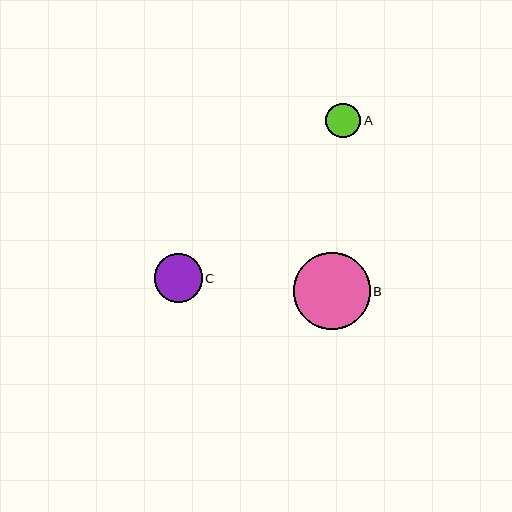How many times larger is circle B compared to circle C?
Circle B is approximately 1.6 times the size of circle C.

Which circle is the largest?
Circle B is the largest with a size of approximately 77 pixels.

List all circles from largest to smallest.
From largest to smallest: B, C, A.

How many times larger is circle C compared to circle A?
Circle C is approximately 1.4 times the size of circle A.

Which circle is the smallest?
Circle A is the smallest with a size of approximately 35 pixels.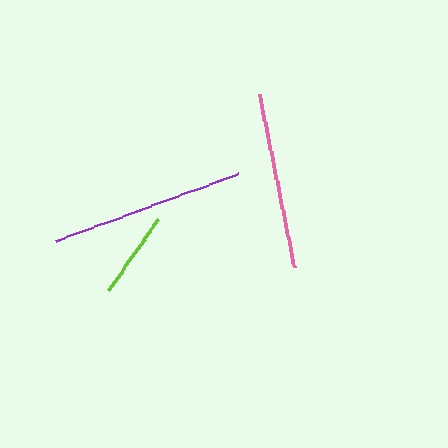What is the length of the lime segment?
The lime segment is approximately 86 pixels long.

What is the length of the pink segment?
The pink segment is approximately 176 pixels long.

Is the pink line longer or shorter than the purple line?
The purple line is longer than the pink line.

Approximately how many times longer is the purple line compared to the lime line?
The purple line is approximately 2.2 times the length of the lime line.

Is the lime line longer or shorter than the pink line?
The pink line is longer than the lime line.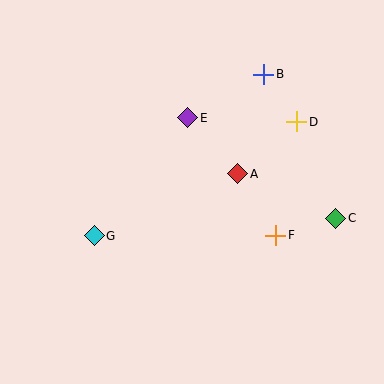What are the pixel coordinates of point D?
Point D is at (297, 122).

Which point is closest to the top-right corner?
Point B is closest to the top-right corner.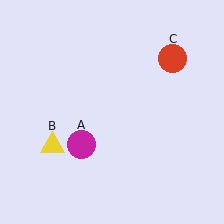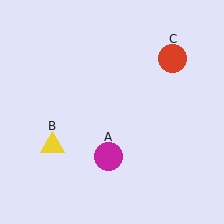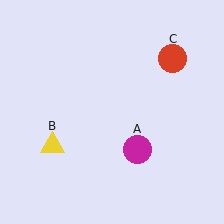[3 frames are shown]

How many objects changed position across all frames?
1 object changed position: magenta circle (object A).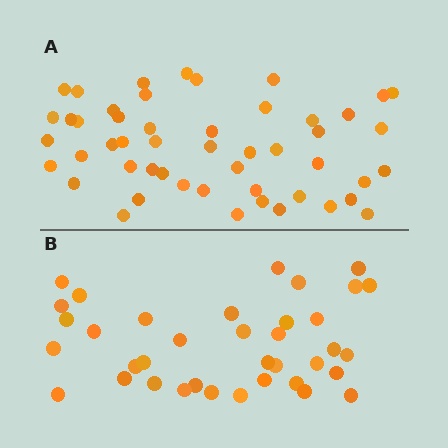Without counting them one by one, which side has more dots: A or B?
Region A (the top region) has more dots.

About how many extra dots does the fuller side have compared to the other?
Region A has approximately 15 more dots than region B.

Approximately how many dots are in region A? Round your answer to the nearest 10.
About 50 dots.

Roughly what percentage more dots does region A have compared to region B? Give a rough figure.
About 35% more.